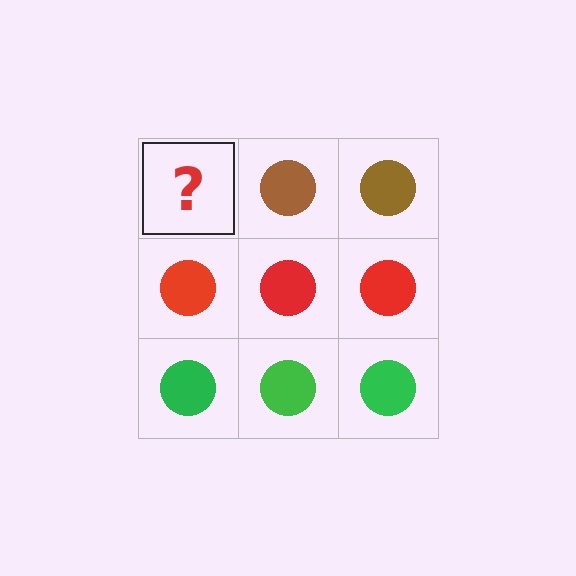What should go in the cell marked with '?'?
The missing cell should contain a brown circle.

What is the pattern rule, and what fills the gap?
The rule is that each row has a consistent color. The gap should be filled with a brown circle.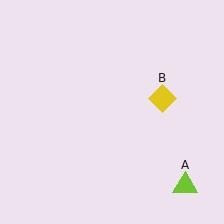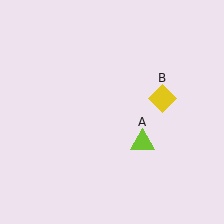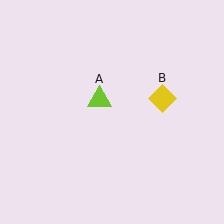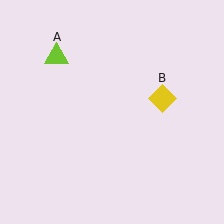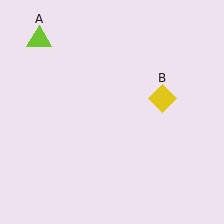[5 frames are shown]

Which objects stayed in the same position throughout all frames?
Yellow diamond (object B) remained stationary.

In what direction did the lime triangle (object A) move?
The lime triangle (object A) moved up and to the left.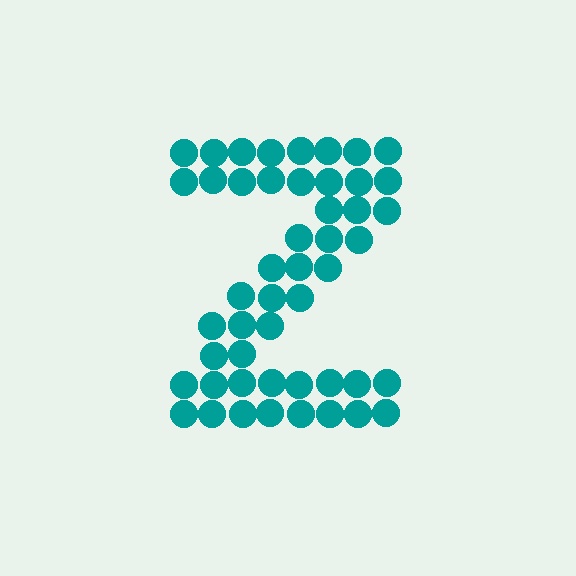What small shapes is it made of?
It is made of small circles.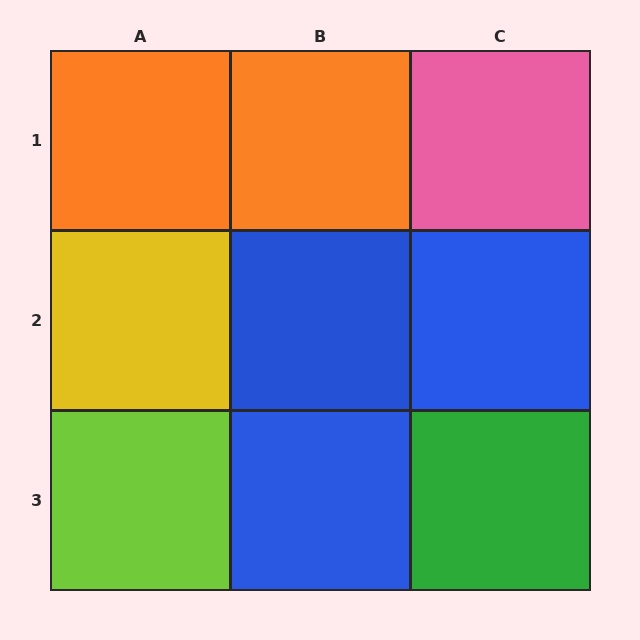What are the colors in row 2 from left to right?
Yellow, blue, blue.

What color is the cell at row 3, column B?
Blue.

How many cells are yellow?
1 cell is yellow.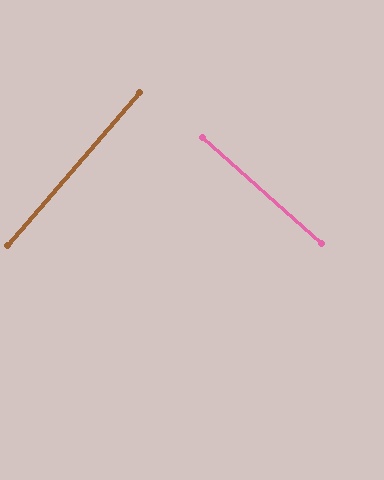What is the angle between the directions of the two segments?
Approximately 89 degrees.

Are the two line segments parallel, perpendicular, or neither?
Perpendicular — they meet at approximately 89°.